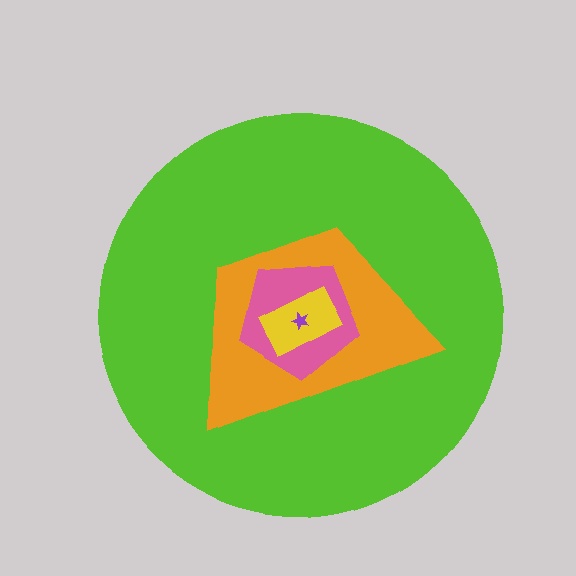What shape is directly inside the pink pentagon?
The yellow rectangle.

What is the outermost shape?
The lime circle.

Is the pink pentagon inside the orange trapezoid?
Yes.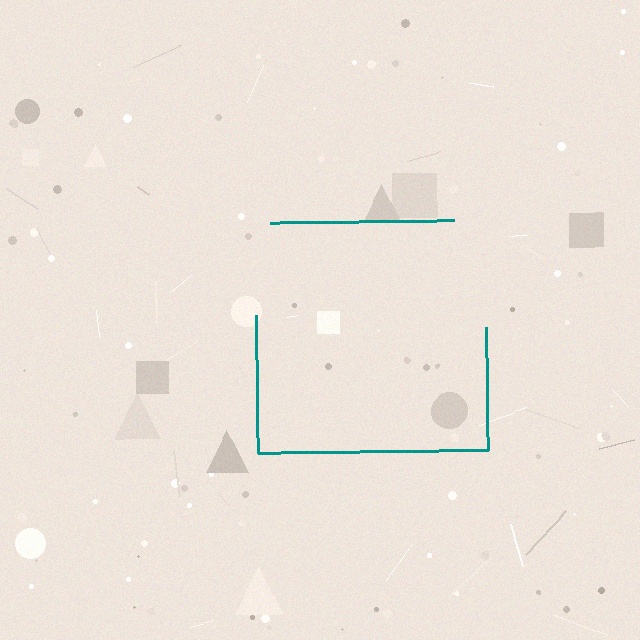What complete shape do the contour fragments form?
The contour fragments form a square.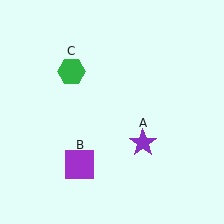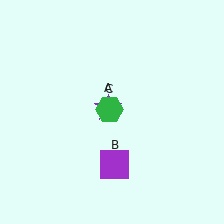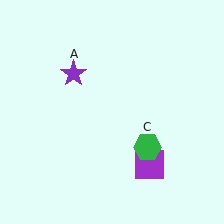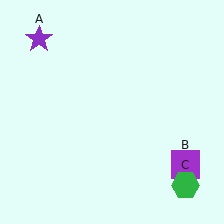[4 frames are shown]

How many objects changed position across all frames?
3 objects changed position: purple star (object A), purple square (object B), green hexagon (object C).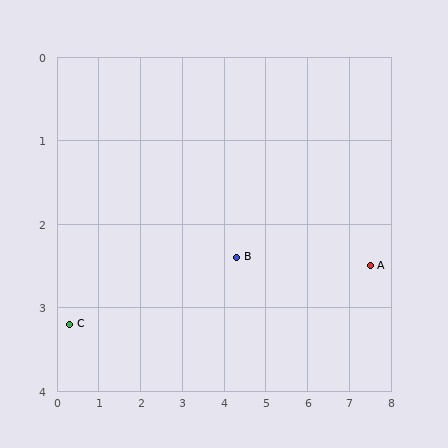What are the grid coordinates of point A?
Point A is at approximately (7.5, 2.5).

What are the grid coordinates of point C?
Point C is at approximately (0.3, 3.2).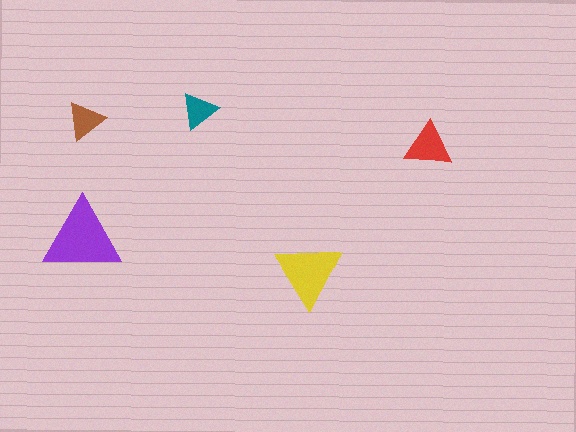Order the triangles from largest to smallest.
the purple one, the yellow one, the red one, the brown one, the teal one.